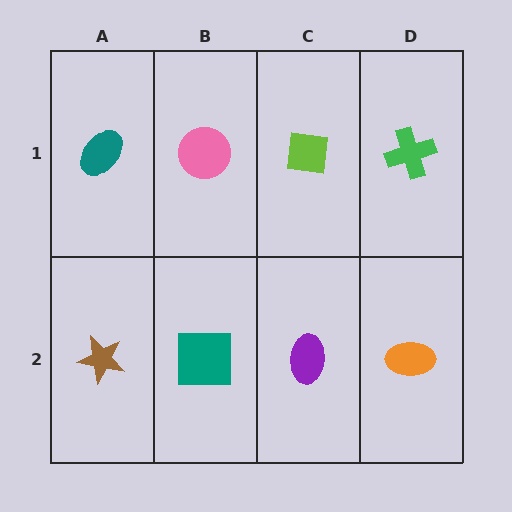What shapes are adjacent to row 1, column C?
A purple ellipse (row 2, column C), a pink circle (row 1, column B), a green cross (row 1, column D).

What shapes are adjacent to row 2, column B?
A pink circle (row 1, column B), a brown star (row 2, column A), a purple ellipse (row 2, column C).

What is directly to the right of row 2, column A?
A teal square.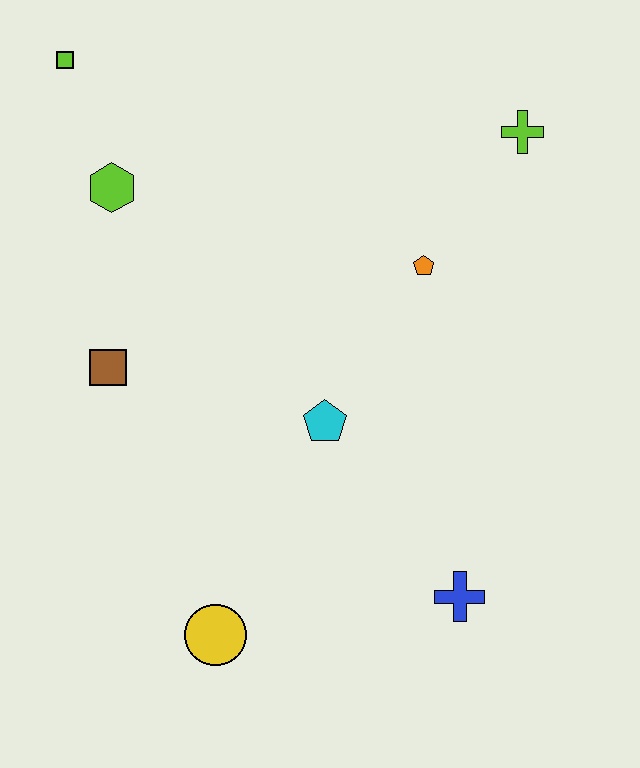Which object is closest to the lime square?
The lime hexagon is closest to the lime square.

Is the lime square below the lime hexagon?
No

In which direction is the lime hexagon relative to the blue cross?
The lime hexagon is above the blue cross.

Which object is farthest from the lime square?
The blue cross is farthest from the lime square.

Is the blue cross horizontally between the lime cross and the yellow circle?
Yes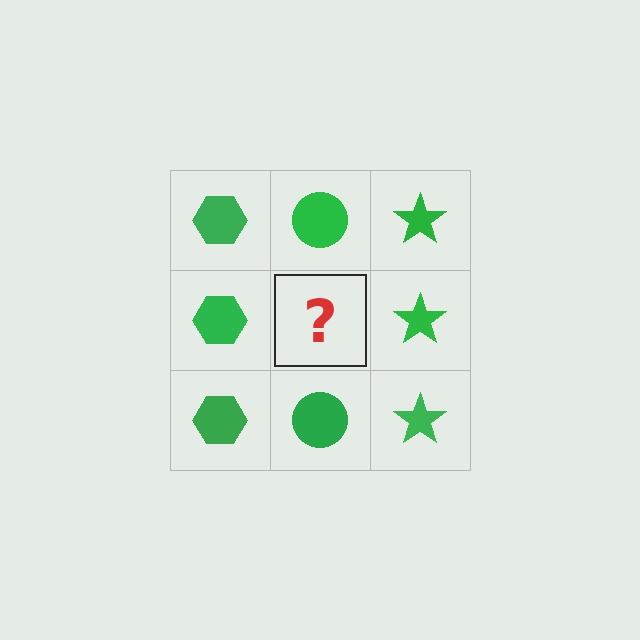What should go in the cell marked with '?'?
The missing cell should contain a green circle.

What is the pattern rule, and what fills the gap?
The rule is that each column has a consistent shape. The gap should be filled with a green circle.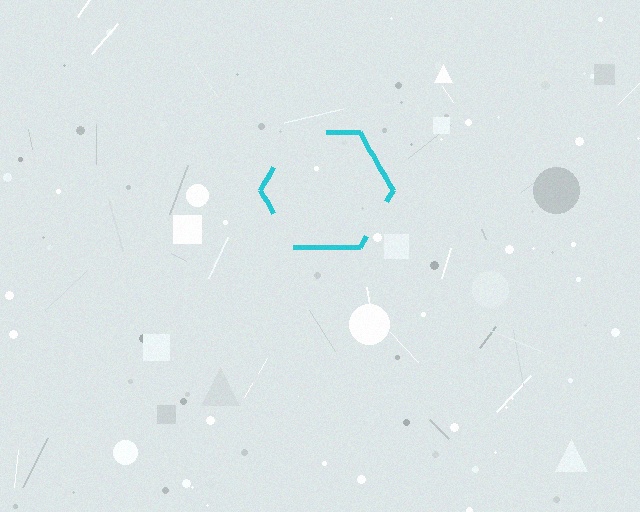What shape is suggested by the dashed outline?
The dashed outline suggests a hexagon.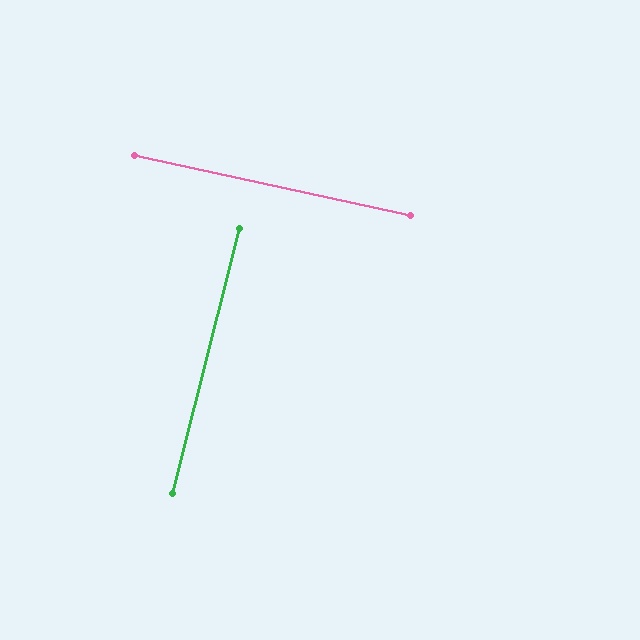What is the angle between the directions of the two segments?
Approximately 88 degrees.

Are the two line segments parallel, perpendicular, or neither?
Perpendicular — they meet at approximately 88°.